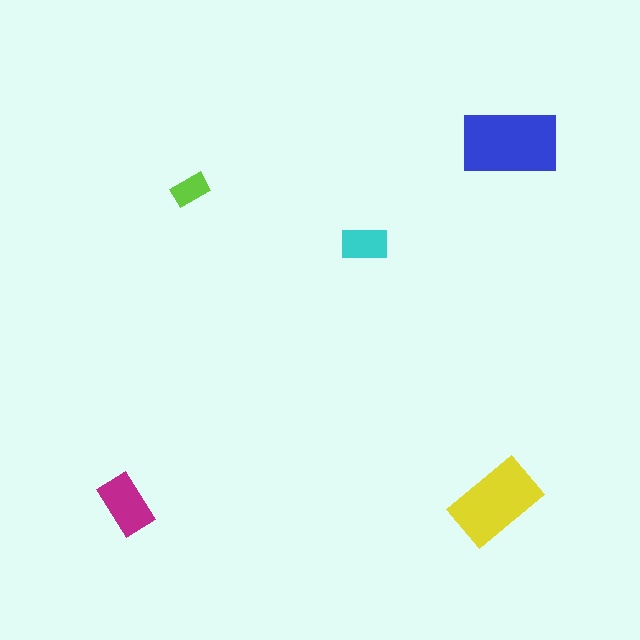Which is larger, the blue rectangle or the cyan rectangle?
The blue one.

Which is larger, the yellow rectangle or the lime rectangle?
The yellow one.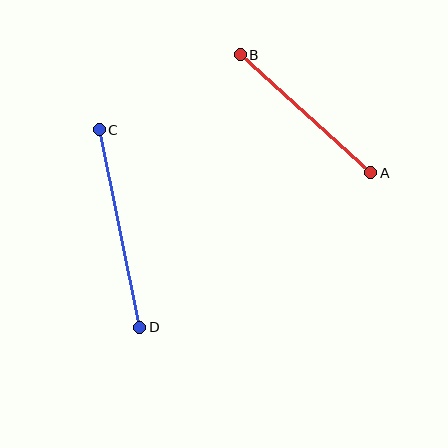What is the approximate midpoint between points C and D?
The midpoint is at approximately (119, 229) pixels.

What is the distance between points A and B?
The distance is approximately 176 pixels.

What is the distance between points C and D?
The distance is approximately 201 pixels.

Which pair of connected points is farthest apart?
Points C and D are farthest apart.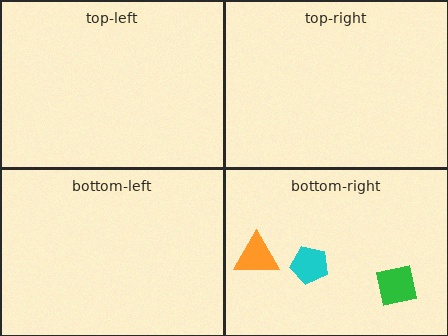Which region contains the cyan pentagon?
The bottom-right region.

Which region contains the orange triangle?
The bottom-right region.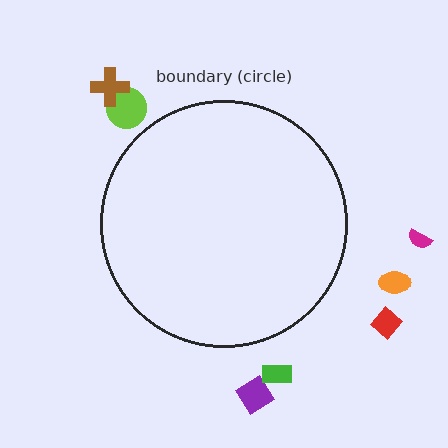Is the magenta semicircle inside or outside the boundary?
Outside.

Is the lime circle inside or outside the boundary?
Outside.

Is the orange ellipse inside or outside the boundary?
Outside.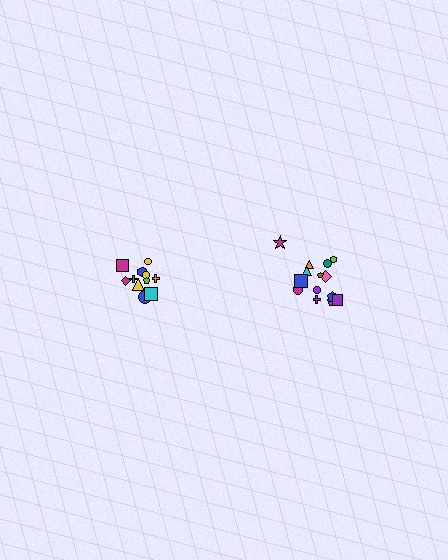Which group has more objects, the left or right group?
The right group.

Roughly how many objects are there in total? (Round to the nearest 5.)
Roughly 25 objects in total.